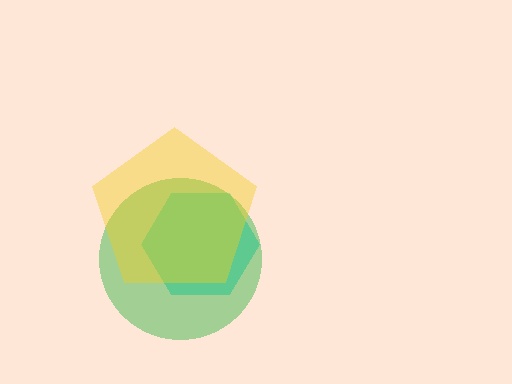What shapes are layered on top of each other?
The layered shapes are: a cyan hexagon, a green circle, a yellow pentagon.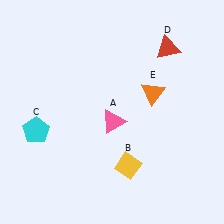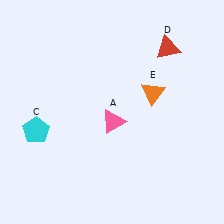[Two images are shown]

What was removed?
The yellow diamond (B) was removed in Image 2.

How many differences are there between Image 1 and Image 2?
There is 1 difference between the two images.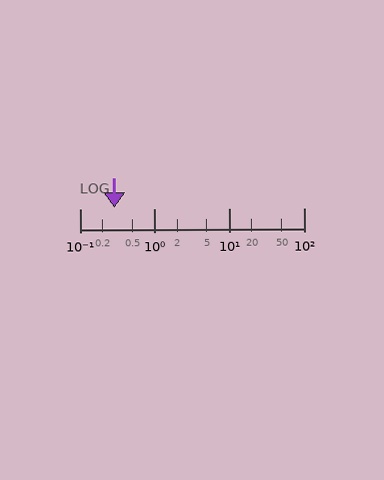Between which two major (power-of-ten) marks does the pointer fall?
The pointer is between 0.1 and 1.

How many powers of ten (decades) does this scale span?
The scale spans 3 decades, from 0.1 to 100.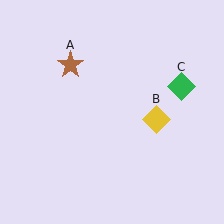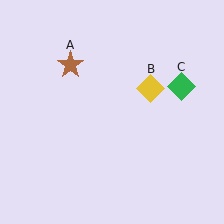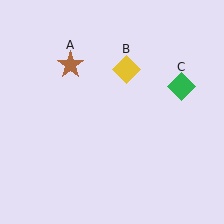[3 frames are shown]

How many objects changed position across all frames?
1 object changed position: yellow diamond (object B).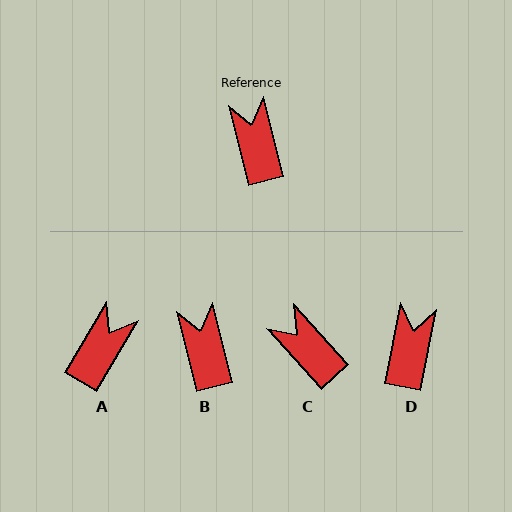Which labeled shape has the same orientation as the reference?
B.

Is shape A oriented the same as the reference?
No, it is off by about 45 degrees.